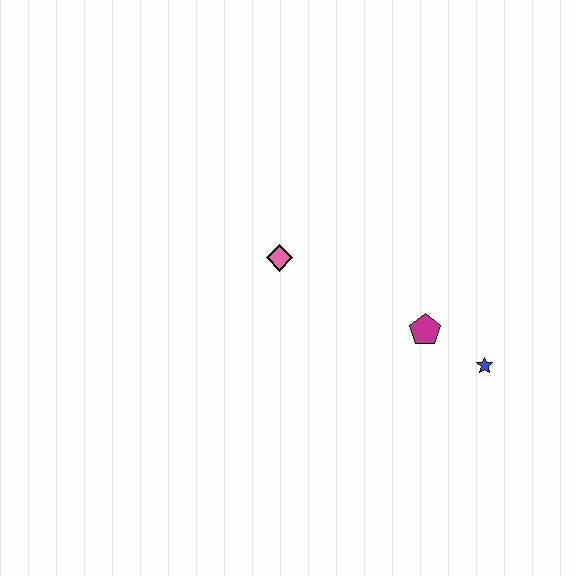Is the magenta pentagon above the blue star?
Yes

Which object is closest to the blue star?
The magenta pentagon is closest to the blue star.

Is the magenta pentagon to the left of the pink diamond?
No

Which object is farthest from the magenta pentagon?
The pink diamond is farthest from the magenta pentagon.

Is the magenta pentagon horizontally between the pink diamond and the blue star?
Yes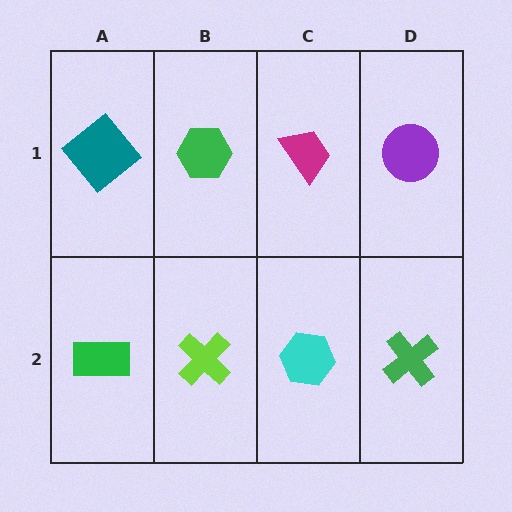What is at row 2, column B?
A lime cross.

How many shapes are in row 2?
4 shapes.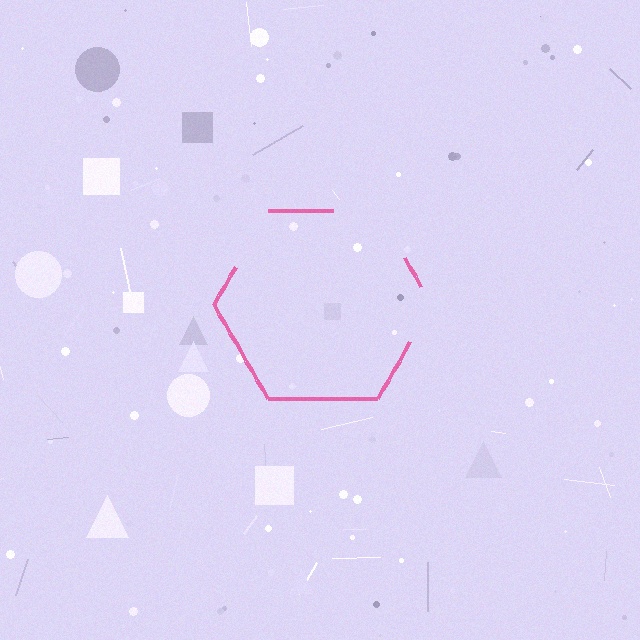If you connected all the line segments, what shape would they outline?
They would outline a hexagon.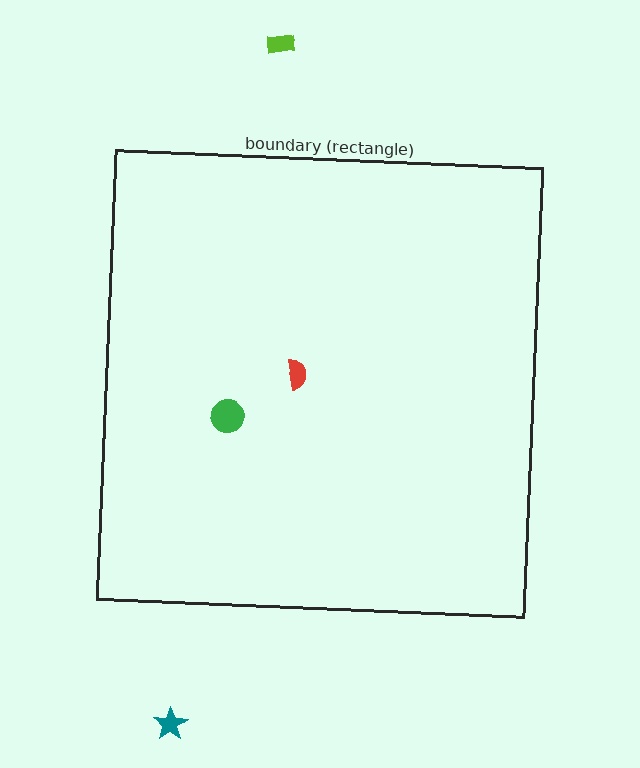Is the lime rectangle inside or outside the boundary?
Outside.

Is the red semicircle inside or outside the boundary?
Inside.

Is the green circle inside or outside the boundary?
Inside.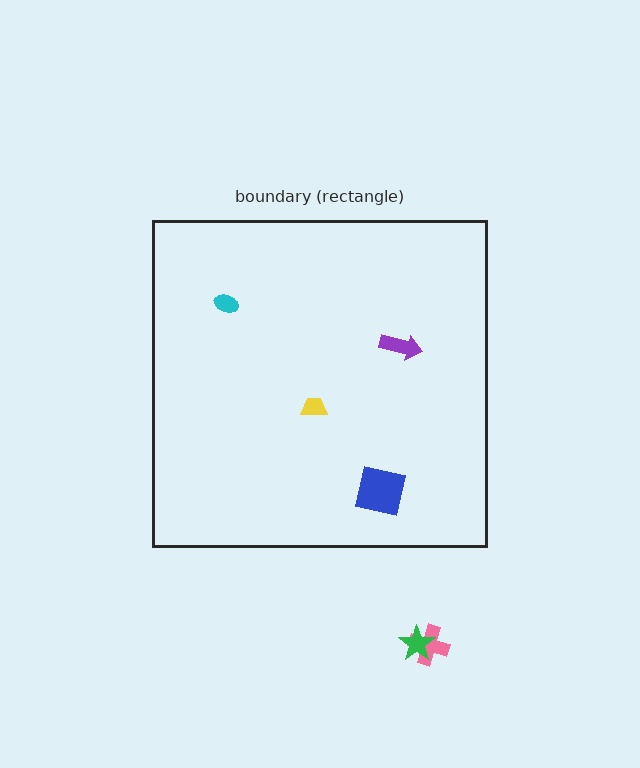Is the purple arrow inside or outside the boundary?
Inside.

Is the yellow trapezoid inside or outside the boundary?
Inside.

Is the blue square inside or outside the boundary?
Inside.